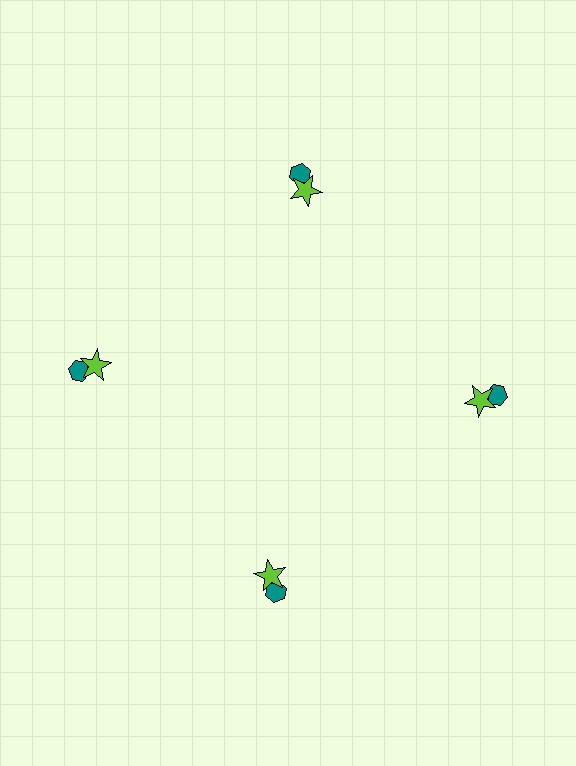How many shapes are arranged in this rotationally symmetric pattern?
There are 8 shapes, arranged in 4 groups of 2.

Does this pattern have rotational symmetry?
Yes, this pattern has 4-fold rotational symmetry. It looks the same after rotating 90 degrees around the center.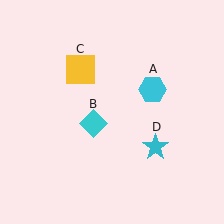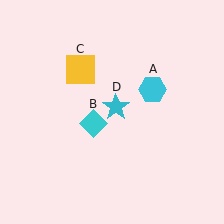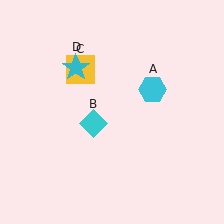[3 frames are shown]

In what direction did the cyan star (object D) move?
The cyan star (object D) moved up and to the left.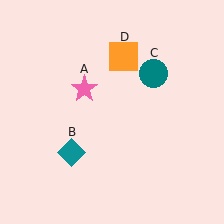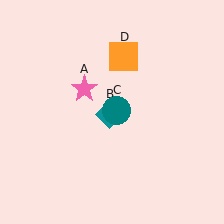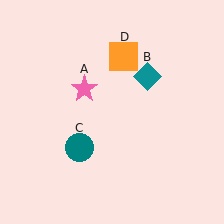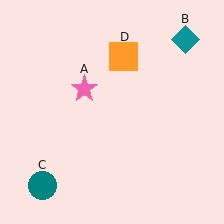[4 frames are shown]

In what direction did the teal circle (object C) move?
The teal circle (object C) moved down and to the left.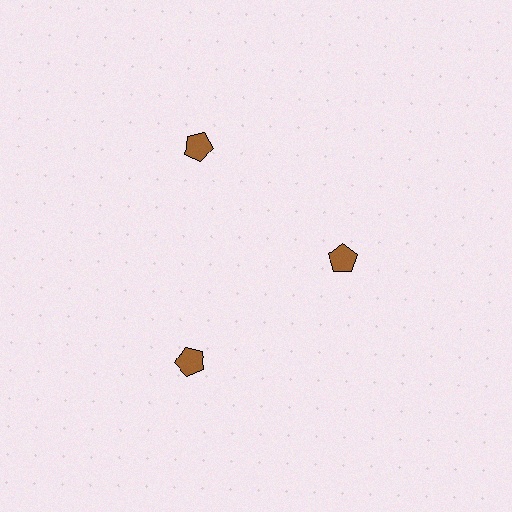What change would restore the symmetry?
The symmetry would be restored by moving it outward, back onto the ring so that all 3 pentagons sit at equal angles and equal distance from the center.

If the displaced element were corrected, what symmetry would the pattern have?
It would have 3-fold rotational symmetry — the pattern would map onto itself every 120 degrees.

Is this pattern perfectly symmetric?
No. The 3 brown pentagons are arranged in a ring, but one element near the 3 o'clock position is pulled inward toward the center, breaking the 3-fold rotational symmetry.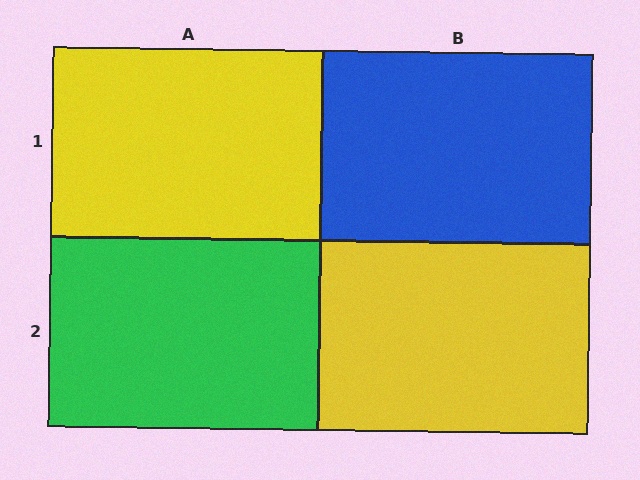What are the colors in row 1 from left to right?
Yellow, blue.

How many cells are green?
1 cell is green.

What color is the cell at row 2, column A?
Green.